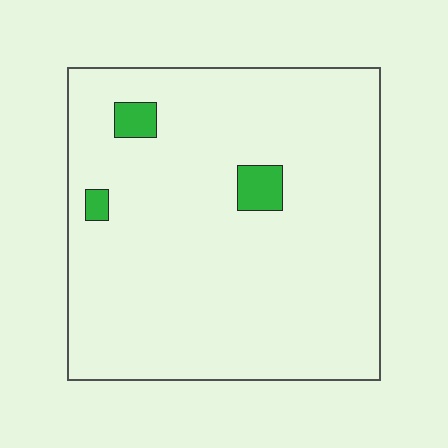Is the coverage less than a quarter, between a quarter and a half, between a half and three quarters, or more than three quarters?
Less than a quarter.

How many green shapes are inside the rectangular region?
3.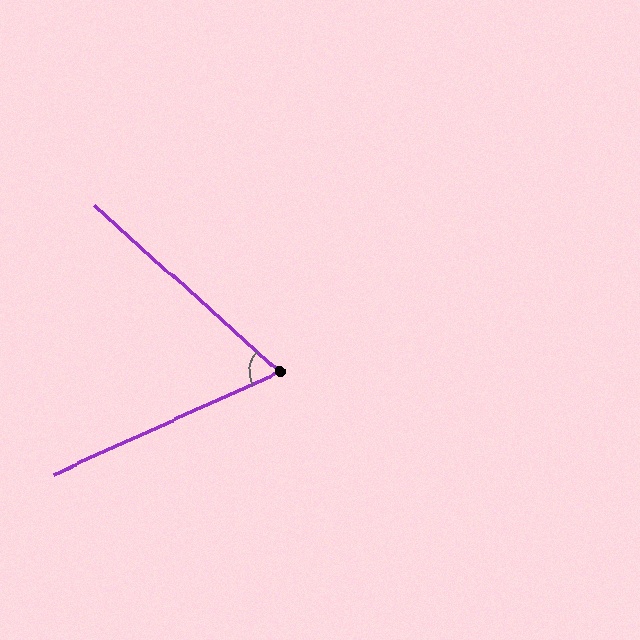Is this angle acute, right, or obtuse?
It is acute.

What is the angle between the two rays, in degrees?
Approximately 66 degrees.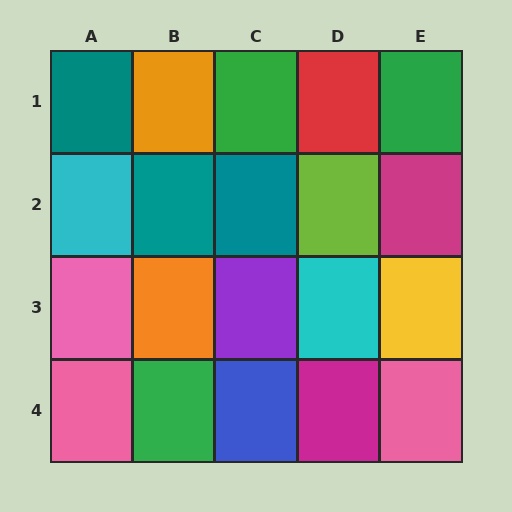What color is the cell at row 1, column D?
Red.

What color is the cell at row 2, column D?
Lime.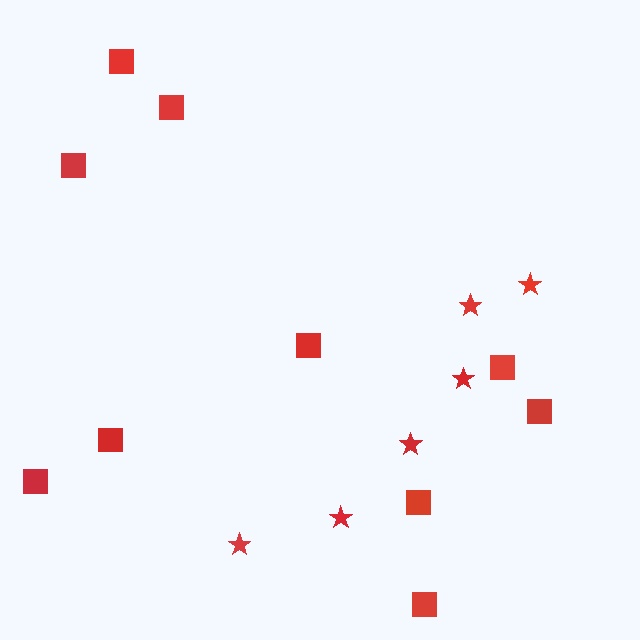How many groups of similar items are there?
There are 2 groups: one group of squares (10) and one group of stars (6).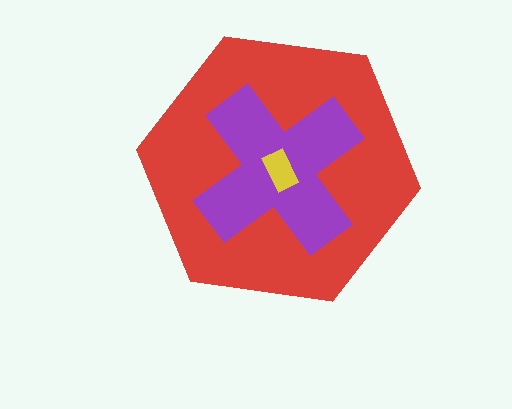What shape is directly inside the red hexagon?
The purple cross.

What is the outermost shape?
The red hexagon.